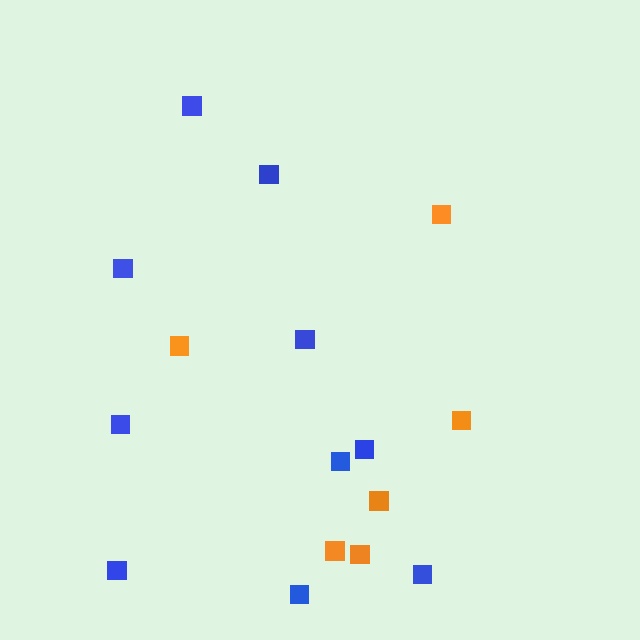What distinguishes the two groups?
There are 2 groups: one group of orange squares (6) and one group of blue squares (10).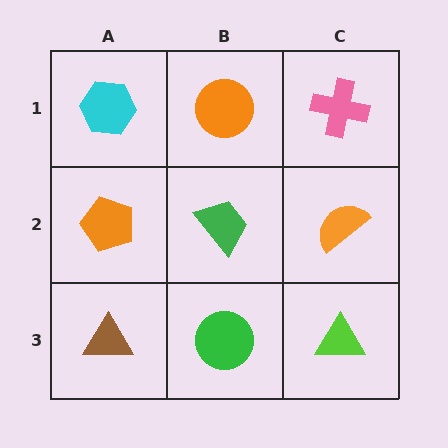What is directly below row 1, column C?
An orange semicircle.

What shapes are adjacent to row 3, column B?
A green trapezoid (row 2, column B), a brown triangle (row 3, column A), a lime triangle (row 3, column C).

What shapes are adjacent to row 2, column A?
A cyan hexagon (row 1, column A), a brown triangle (row 3, column A), a green trapezoid (row 2, column B).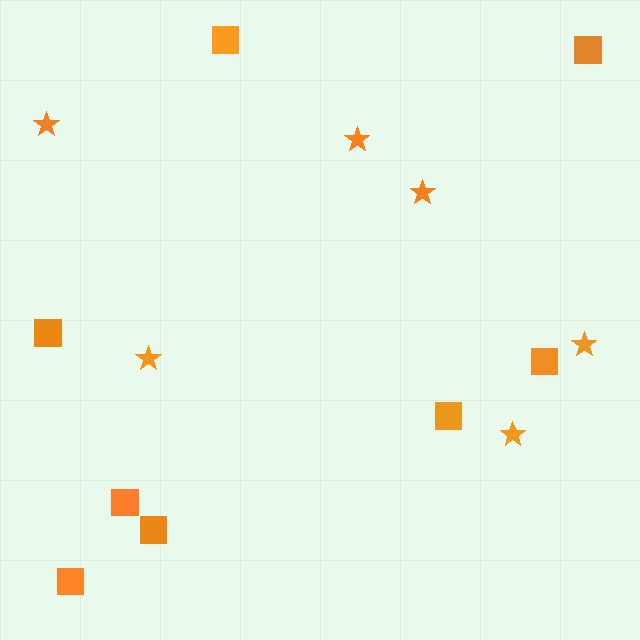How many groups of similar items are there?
There are 2 groups: one group of squares (8) and one group of stars (6).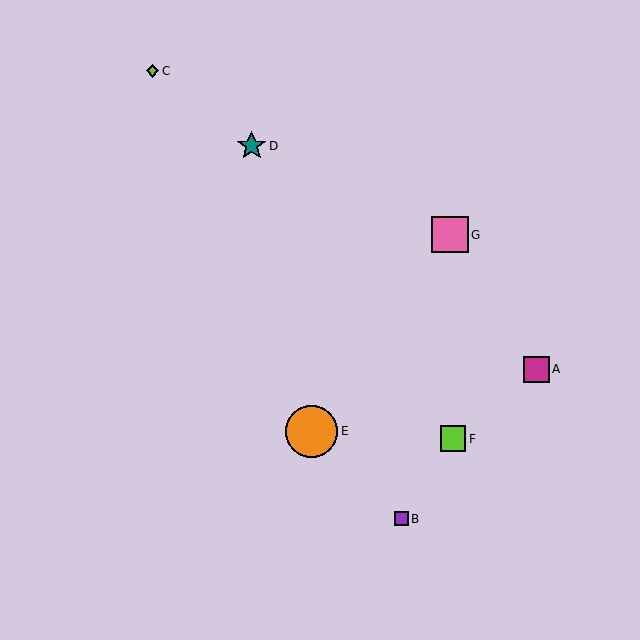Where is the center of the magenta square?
The center of the magenta square is at (536, 369).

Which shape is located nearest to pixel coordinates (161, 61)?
The lime diamond (labeled C) at (152, 71) is nearest to that location.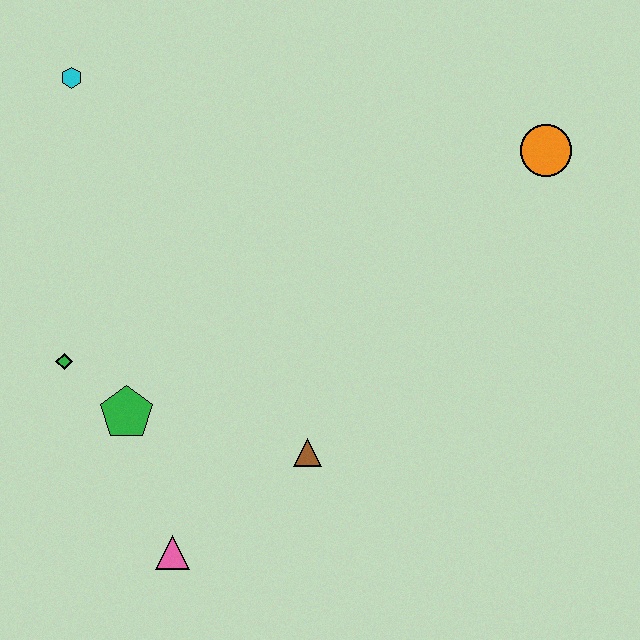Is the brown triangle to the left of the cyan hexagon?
No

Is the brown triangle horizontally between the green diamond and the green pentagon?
No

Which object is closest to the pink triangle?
The green pentagon is closest to the pink triangle.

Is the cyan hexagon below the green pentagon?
No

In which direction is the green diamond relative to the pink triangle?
The green diamond is above the pink triangle.